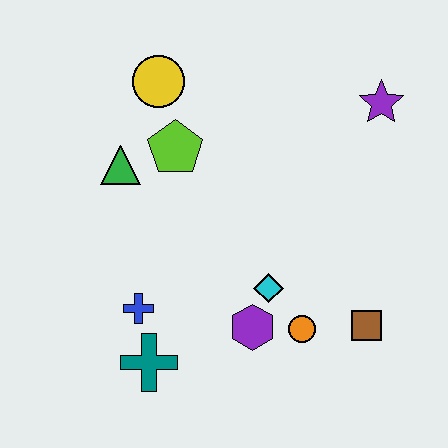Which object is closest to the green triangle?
The lime pentagon is closest to the green triangle.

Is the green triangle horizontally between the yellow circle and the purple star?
No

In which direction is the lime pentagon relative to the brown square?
The lime pentagon is to the left of the brown square.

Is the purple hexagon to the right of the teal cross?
Yes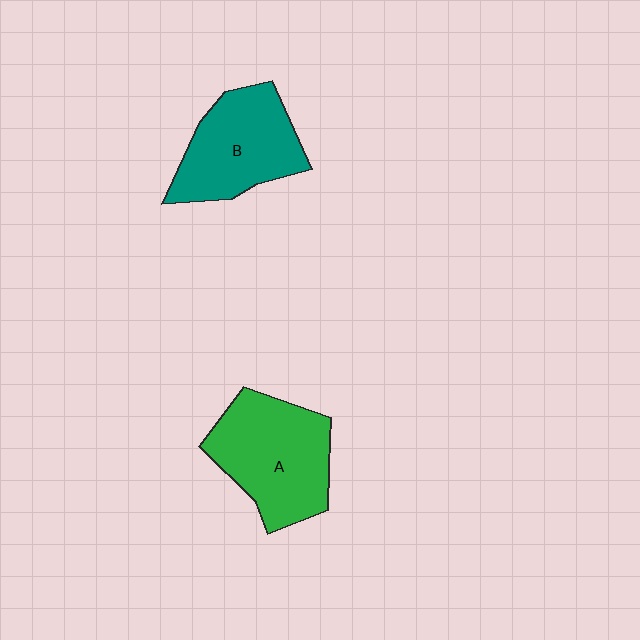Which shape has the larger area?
Shape A (green).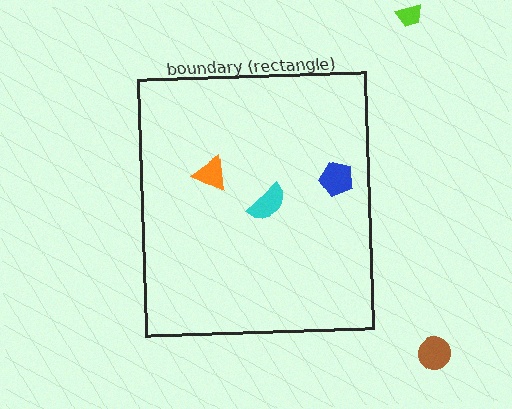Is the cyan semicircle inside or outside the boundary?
Inside.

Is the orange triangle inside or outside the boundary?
Inside.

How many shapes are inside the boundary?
3 inside, 2 outside.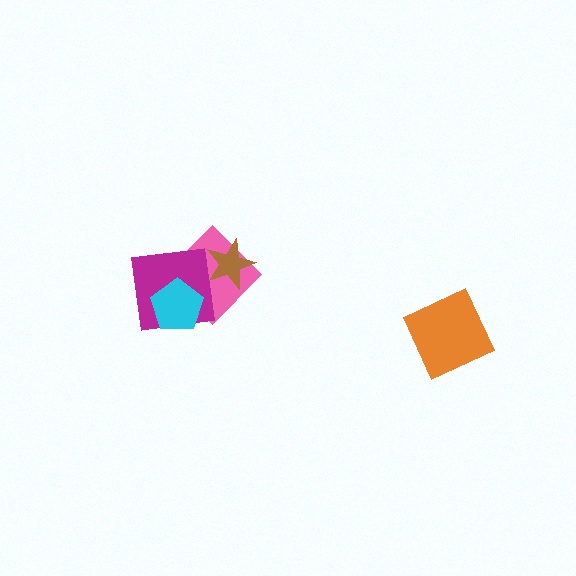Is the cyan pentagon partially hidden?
No, no other shape covers it.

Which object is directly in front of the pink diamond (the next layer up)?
The brown star is directly in front of the pink diamond.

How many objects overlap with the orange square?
0 objects overlap with the orange square.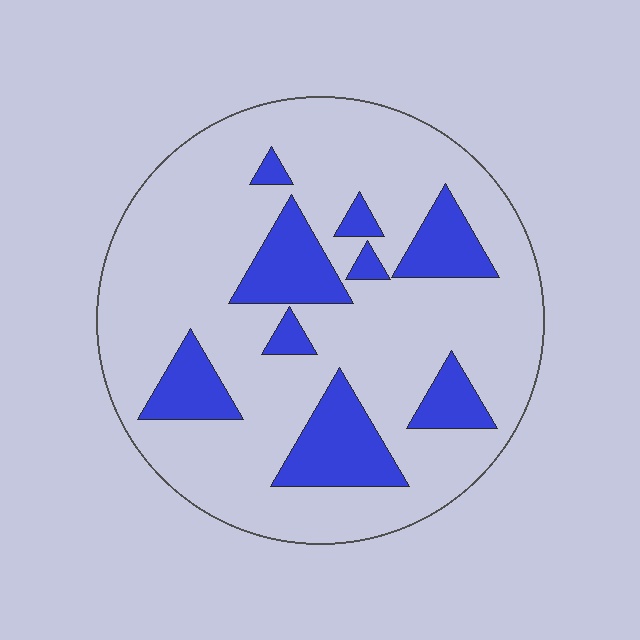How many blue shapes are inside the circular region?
9.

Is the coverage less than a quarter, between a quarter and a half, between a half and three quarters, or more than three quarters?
Less than a quarter.